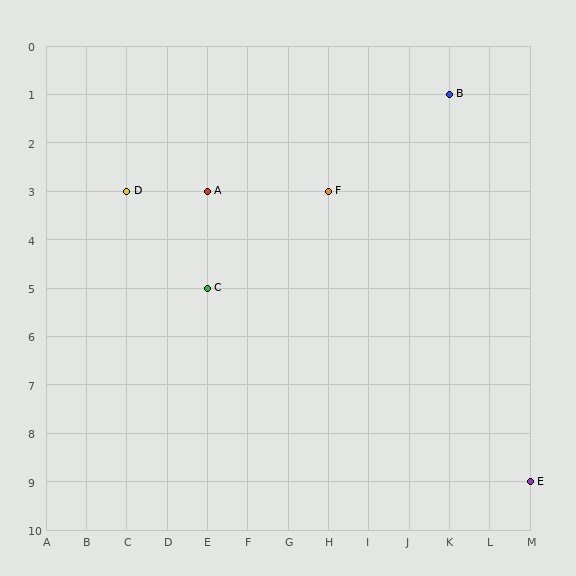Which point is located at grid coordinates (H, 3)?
Point F is at (H, 3).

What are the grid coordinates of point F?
Point F is at grid coordinates (H, 3).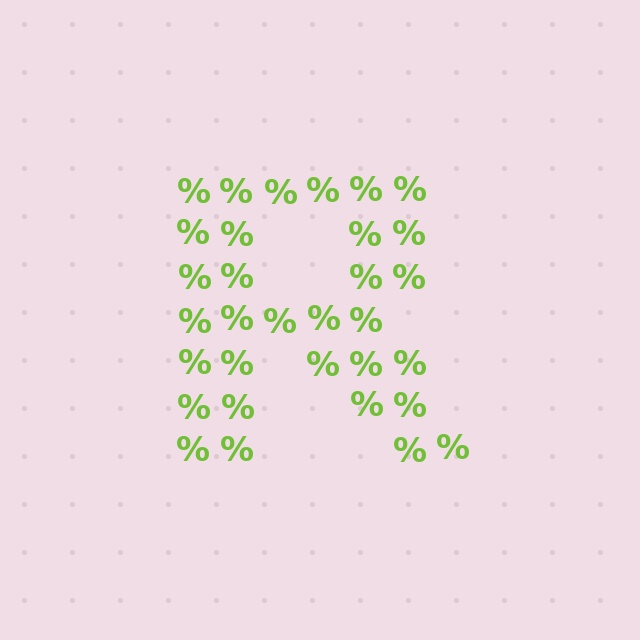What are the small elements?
The small elements are percent signs.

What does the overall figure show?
The overall figure shows the letter R.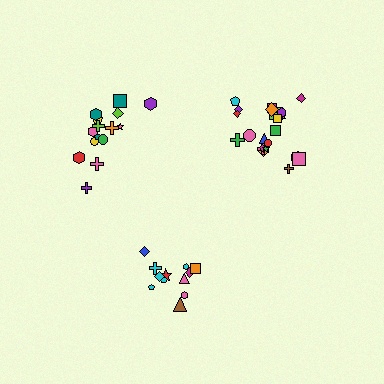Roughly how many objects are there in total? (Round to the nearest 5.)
Roughly 50 objects in total.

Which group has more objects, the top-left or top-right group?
The top-right group.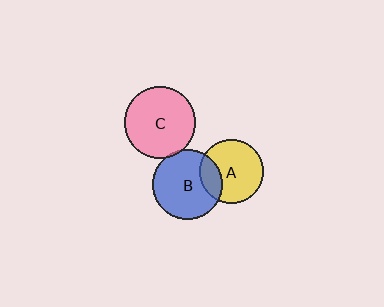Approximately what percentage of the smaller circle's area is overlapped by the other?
Approximately 25%.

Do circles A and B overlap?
Yes.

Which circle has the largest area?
Circle C (pink).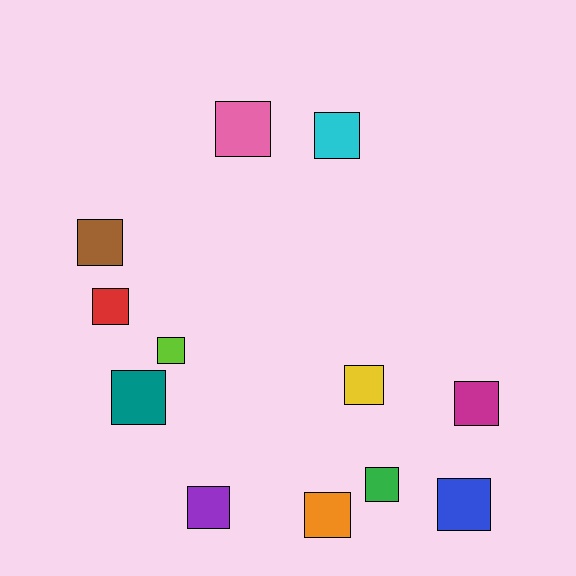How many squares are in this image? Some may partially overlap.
There are 12 squares.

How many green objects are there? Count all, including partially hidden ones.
There is 1 green object.